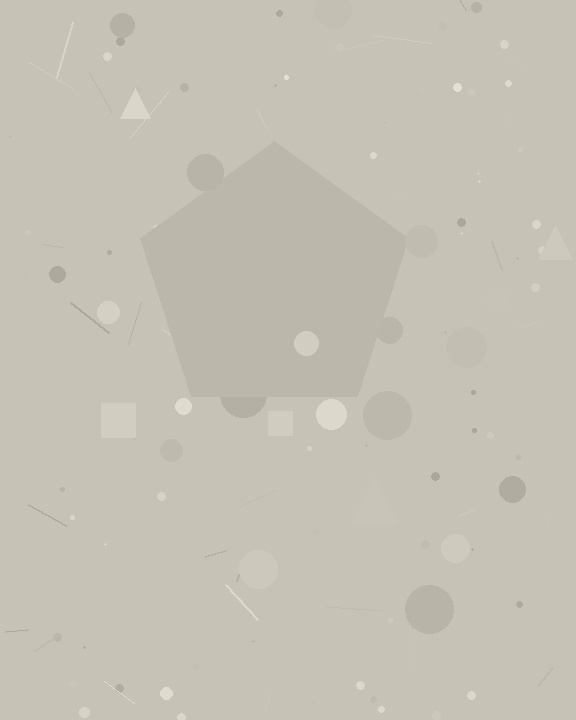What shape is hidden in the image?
A pentagon is hidden in the image.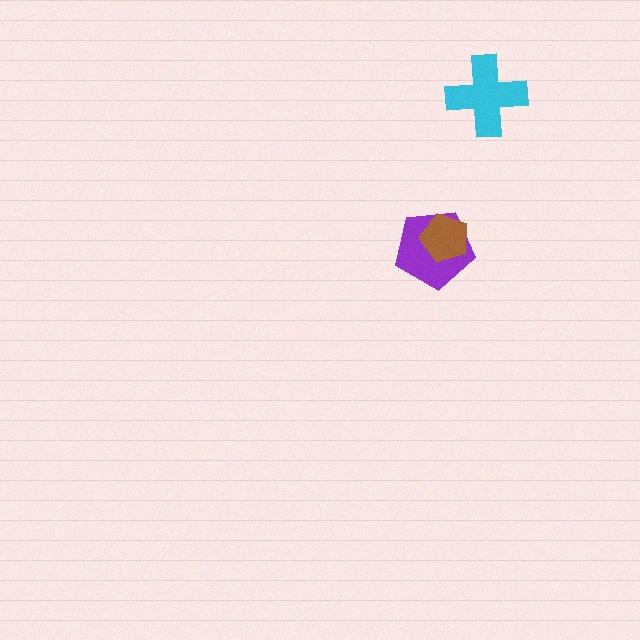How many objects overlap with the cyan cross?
0 objects overlap with the cyan cross.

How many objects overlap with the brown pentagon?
1 object overlaps with the brown pentagon.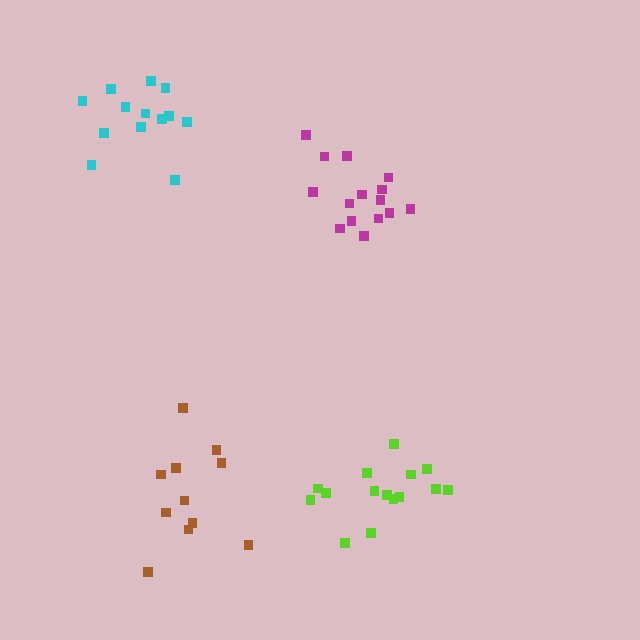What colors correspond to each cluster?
The clusters are colored: magenta, brown, cyan, lime.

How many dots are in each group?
Group 1: 15 dots, Group 2: 11 dots, Group 3: 13 dots, Group 4: 15 dots (54 total).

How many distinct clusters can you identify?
There are 4 distinct clusters.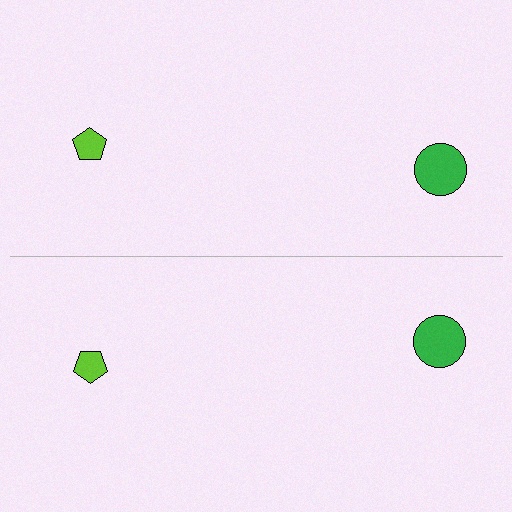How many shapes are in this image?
There are 4 shapes in this image.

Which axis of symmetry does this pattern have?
The pattern has a horizontal axis of symmetry running through the center of the image.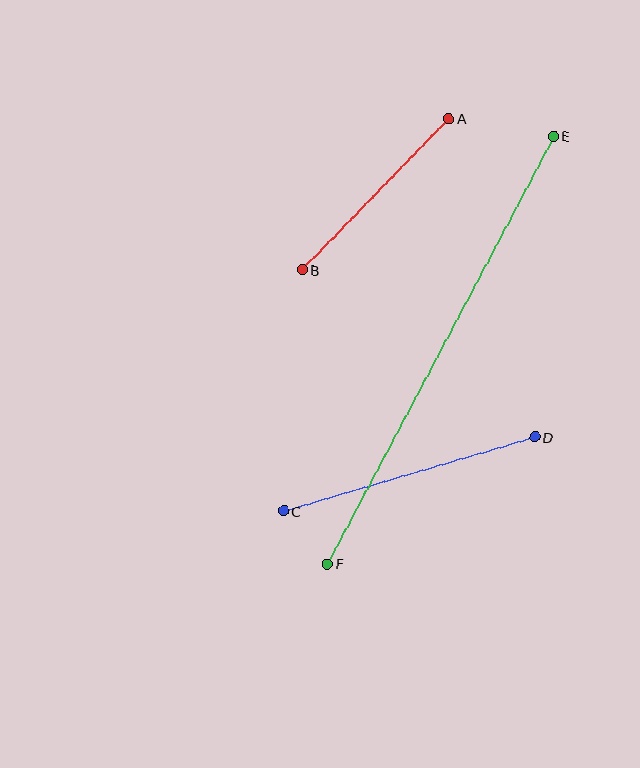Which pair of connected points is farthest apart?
Points E and F are farthest apart.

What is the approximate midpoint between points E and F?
The midpoint is at approximately (440, 350) pixels.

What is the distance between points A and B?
The distance is approximately 211 pixels.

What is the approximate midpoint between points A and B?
The midpoint is at approximately (376, 194) pixels.